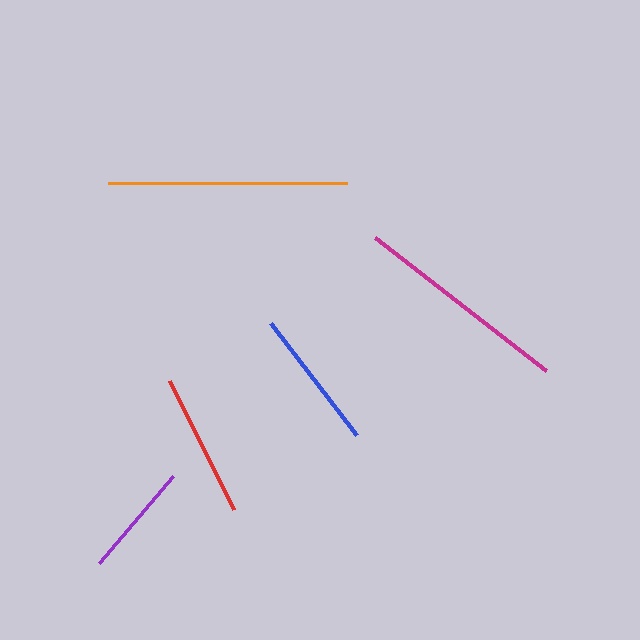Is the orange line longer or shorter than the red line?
The orange line is longer than the red line.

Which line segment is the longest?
The orange line is the longest at approximately 239 pixels.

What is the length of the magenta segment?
The magenta segment is approximately 217 pixels long.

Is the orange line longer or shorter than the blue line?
The orange line is longer than the blue line.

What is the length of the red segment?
The red segment is approximately 145 pixels long.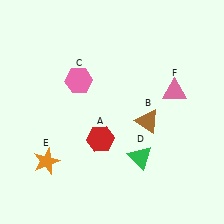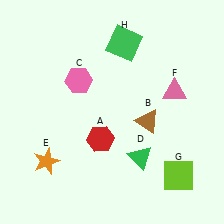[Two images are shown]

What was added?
A lime square (G), a green square (H) were added in Image 2.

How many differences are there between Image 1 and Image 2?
There are 2 differences between the two images.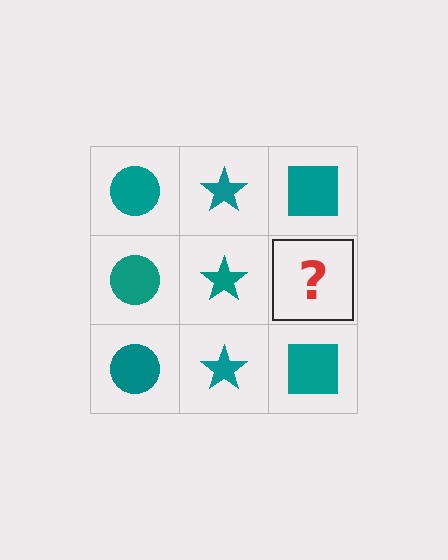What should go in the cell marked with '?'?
The missing cell should contain a teal square.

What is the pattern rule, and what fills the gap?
The rule is that each column has a consistent shape. The gap should be filled with a teal square.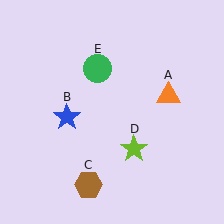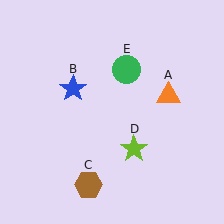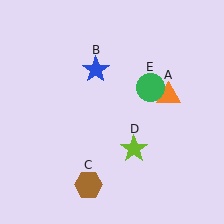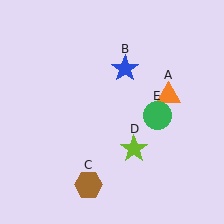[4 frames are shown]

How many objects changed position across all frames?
2 objects changed position: blue star (object B), green circle (object E).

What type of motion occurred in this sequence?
The blue star (object B), green circle (object E) rotated clockwise around the center of the scene.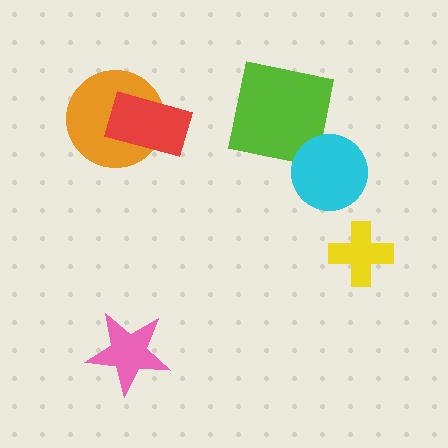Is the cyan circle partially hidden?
No, no other shape covers it.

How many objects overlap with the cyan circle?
0 objects overlap with the cyan circle.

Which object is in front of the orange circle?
The red rectangle is in front of the orange circle.